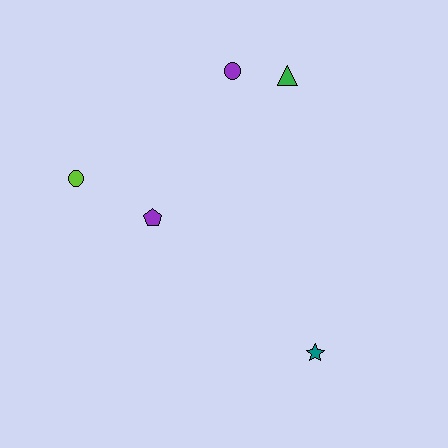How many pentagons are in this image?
There is 1 pentagon.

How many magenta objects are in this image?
There are no magenta objects.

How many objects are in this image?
There are 5 objects.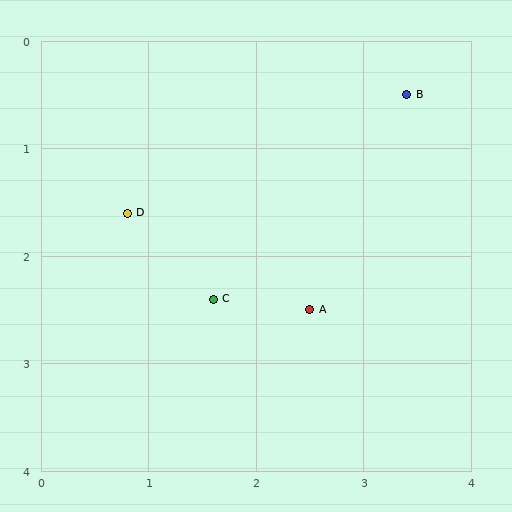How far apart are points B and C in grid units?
Points B and C are about 2.6 grid units apart.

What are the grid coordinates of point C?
Point C is at approximately (1.6, 2.4).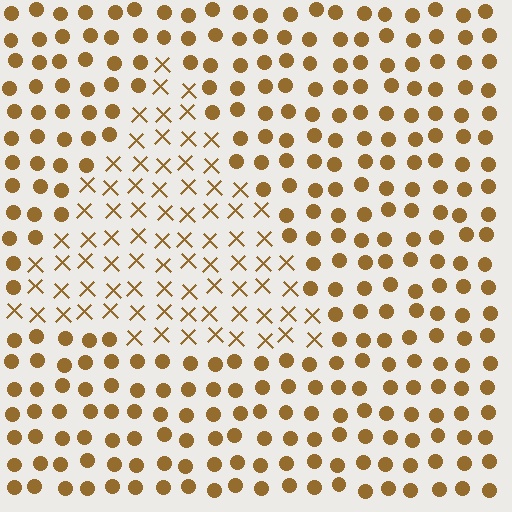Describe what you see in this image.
The image is filled with small brown elements arranged in a uniform grid. A triangle-shaped region contains X marks, while the surrounding area contains circles. The boundary is defined purely by the change in element shape.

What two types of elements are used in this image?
The image uses X marks inside the triangle region and circles outside it.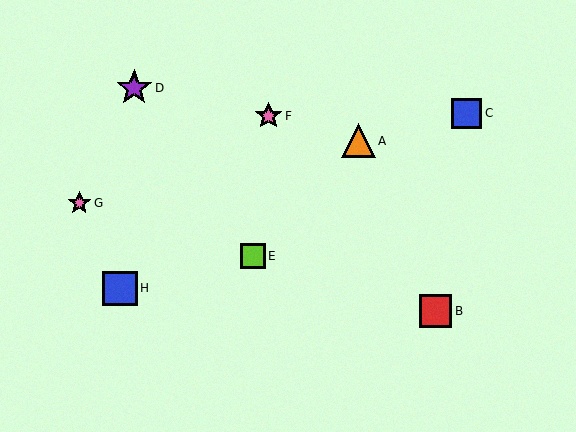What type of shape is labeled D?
Shape D is a purple star.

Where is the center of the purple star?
The center of the purple star is at (134, 88).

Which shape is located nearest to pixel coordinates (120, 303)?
The blue square (labeled H) at (120, 288) is nearest to that location.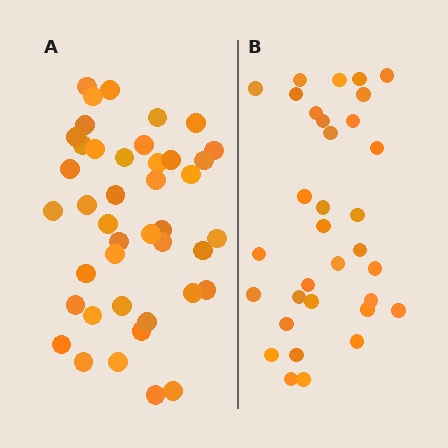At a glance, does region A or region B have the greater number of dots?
Region A (the left region) has more dots.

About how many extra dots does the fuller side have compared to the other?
Region A has roughly 8 or so more dots than region B.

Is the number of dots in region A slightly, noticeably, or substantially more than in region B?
Region A has noticeably more, but not dramatically so. The ratio is roughly 1.3 to 1.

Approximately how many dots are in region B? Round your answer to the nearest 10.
About 30 dots. (The exact count is 33, which rounds to 30.)